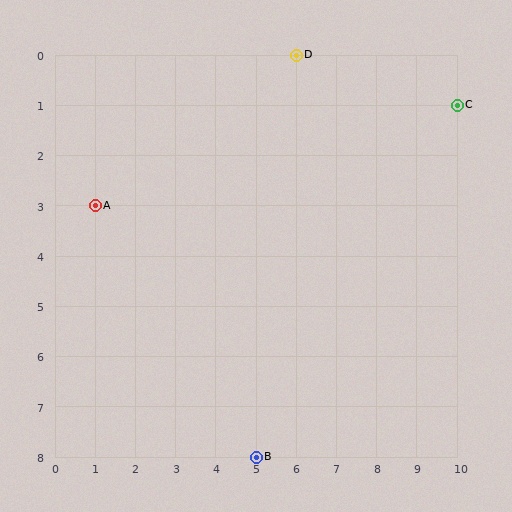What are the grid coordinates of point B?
Point B is at grid coordinates (5, 8).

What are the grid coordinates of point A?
Point A is at grid coordinates (1, 3).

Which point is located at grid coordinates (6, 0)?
Point D is at (6, 0).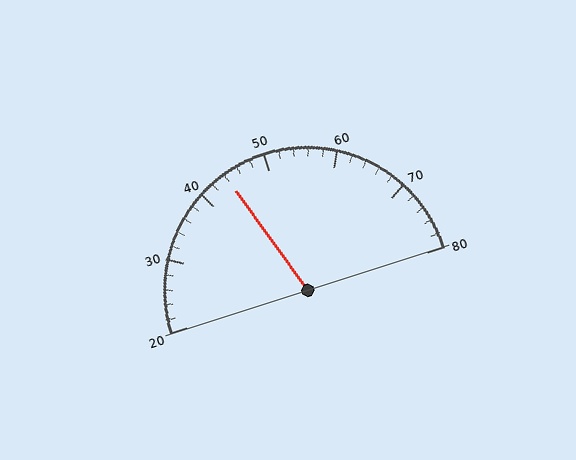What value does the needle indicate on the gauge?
The needle indicates approximately 44.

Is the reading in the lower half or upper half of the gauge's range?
The reading is in the lower half of the range (20 to 80).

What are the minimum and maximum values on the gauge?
The gauge ranges from 20 to 80.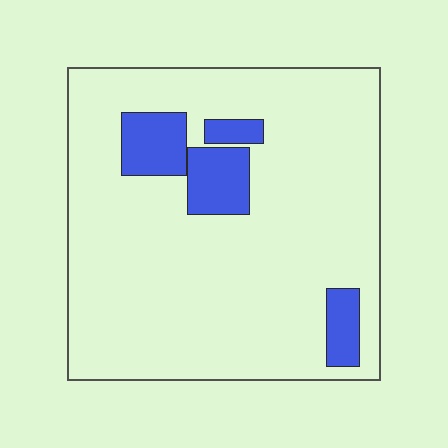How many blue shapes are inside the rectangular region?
4.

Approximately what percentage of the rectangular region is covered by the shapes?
Approximately 15%.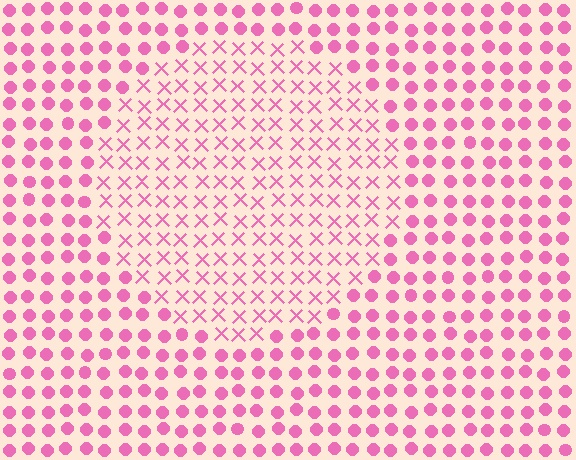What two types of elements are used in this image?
The image uses X marks inside the circle region and circles outside it.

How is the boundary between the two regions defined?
The boundary is defined by a change in element shape: X marks inside vs. circles outside. All elements share the same color and spacing.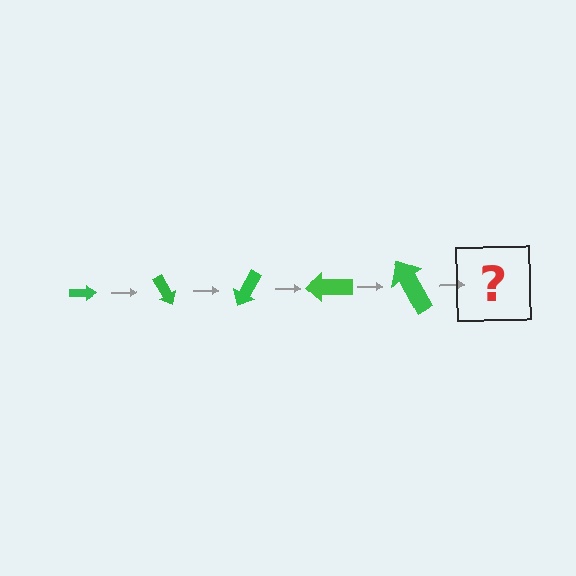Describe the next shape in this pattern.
It should be an arrow, larger than the previous one and rotated 300 degrees from the start.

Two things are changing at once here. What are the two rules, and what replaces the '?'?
The two rules are that the arrow grows larger each step and it rotates 60 degrees each step. The '?' should be an arrow, larger than the previous one and rotated 300 degrees from the start.